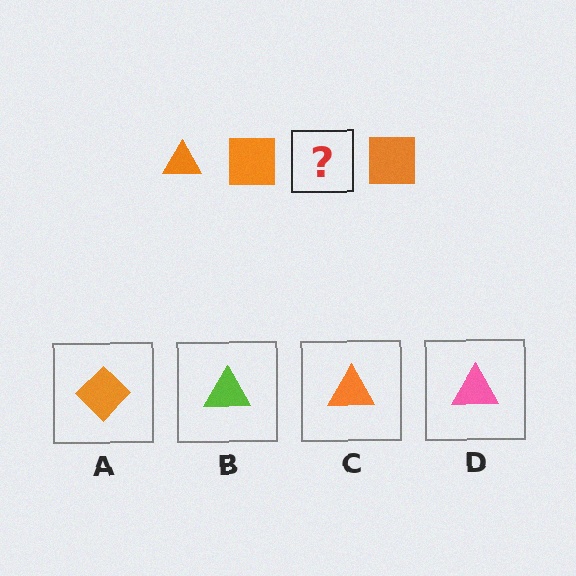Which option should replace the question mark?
Option C.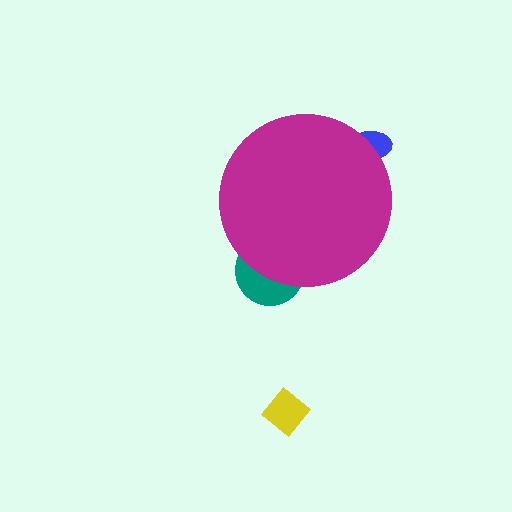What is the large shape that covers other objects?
A magenta circle.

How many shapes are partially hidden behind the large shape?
2 shapes are partially hidden.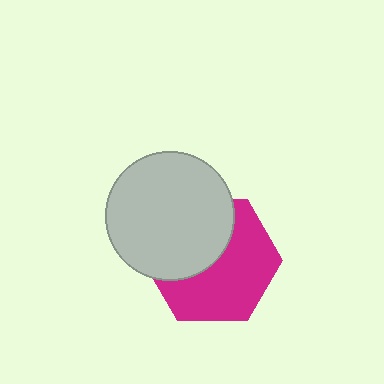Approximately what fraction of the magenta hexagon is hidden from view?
Roughly 42% of the magenta hexagon is hidden behind the light gray circle.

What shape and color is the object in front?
The object in front is a light gray circle.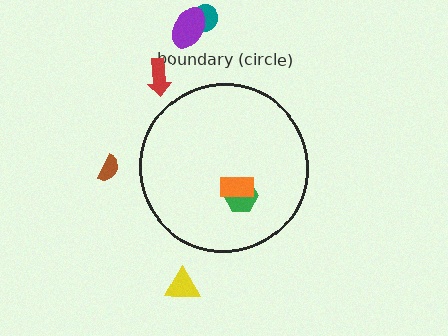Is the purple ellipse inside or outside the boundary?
Outside.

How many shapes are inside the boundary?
2 inside, 5 outside.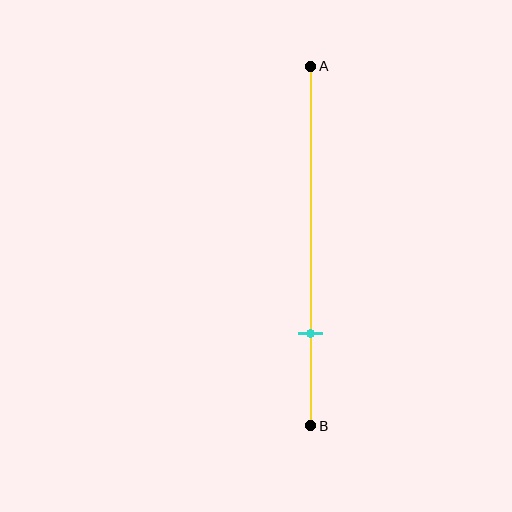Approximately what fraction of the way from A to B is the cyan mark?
The cyan mark is approximately 75% of the way from A to B.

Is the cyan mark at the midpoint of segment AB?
No, the mark is at about 75% from A, not at the 50% midpoint.